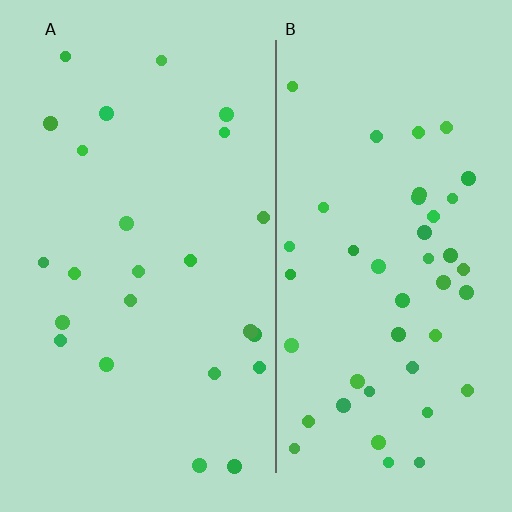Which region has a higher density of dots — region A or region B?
B (the right).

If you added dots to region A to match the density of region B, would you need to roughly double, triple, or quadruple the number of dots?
Approximately double.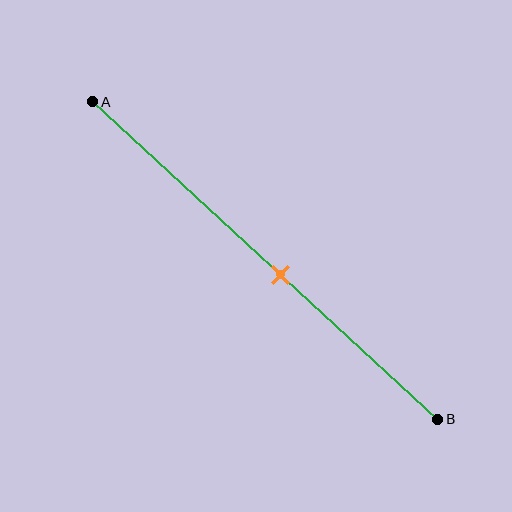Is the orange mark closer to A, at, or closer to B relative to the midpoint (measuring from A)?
The orange mark is closer to point B than the midpoint of segment AB.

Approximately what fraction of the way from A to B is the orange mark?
The orange mark is approximately 55% of the way from A to B.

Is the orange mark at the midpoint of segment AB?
No, the mark is at about 55% from A, not at the 50% midpoint.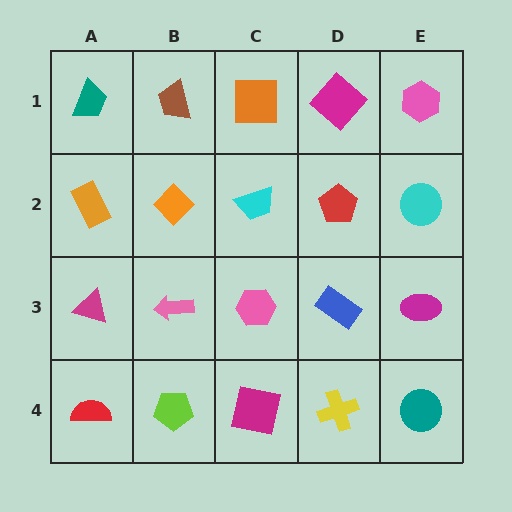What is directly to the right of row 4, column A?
A lime pentagon.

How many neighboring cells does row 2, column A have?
3.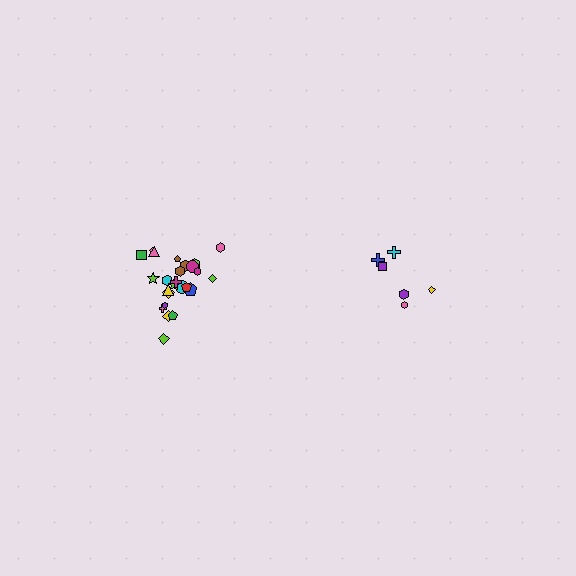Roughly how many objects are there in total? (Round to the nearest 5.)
Roughly 30 objects in total.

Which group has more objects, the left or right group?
The left group.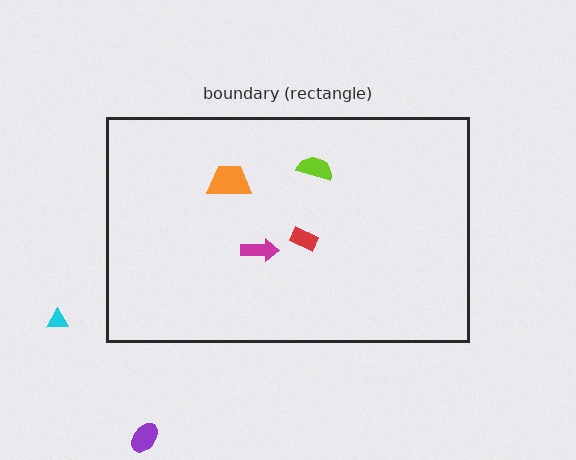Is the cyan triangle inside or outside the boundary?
Outside.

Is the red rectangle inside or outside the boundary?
Inside.